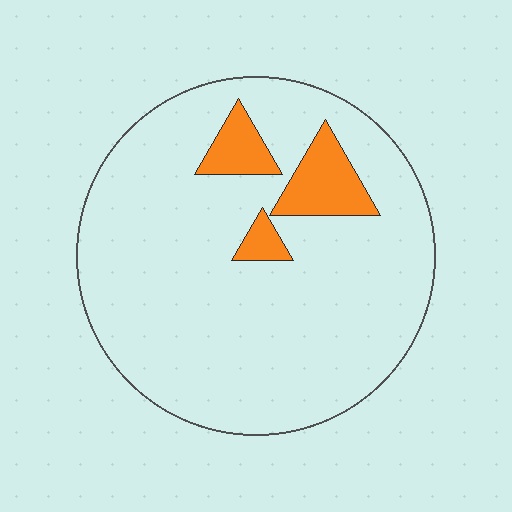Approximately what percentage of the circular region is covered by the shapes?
Approximately 10%.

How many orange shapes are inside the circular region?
3.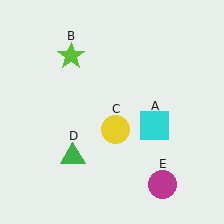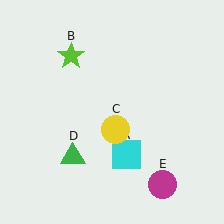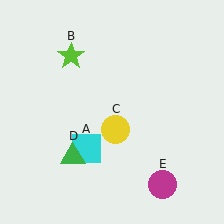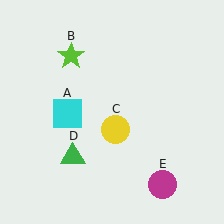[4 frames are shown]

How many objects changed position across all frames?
1 object changed position: cyan square (object A).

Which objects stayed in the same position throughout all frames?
Lime star (object B) and yellow circle (object C) and green triangle (object D) and magenta circle (object E) remained stationary.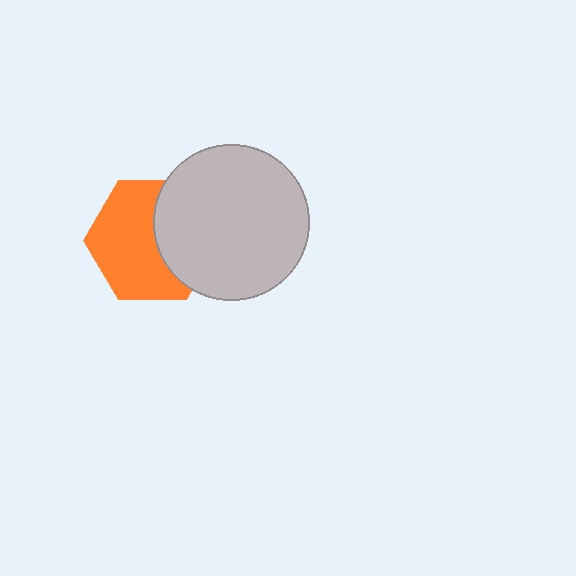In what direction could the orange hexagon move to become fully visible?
The orange hexagon could move left. That would shift it out from behind the light gray circle entirely.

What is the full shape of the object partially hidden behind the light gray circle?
The partially hidden object is an orange hexagon.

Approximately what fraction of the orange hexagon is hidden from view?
Roughly 39% of the orange hexagon is hidden behind the light gray circle.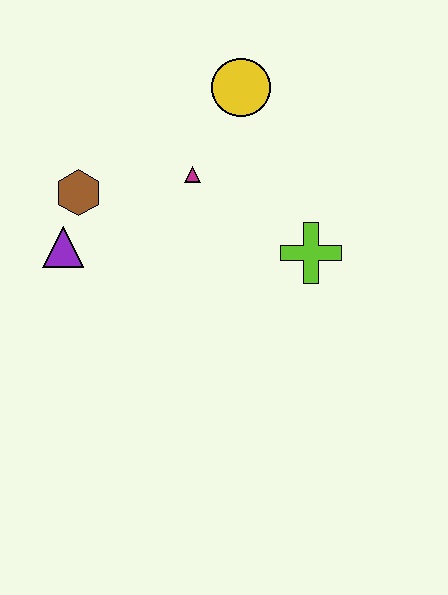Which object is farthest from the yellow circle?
The purple triangle is farthest from the yellow circle.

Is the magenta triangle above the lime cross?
Yes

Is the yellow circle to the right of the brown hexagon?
Yes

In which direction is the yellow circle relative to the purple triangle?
The yellow circle is to the right of the purple triangle.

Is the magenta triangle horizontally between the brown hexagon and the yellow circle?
Yes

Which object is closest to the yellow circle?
The magenta triangle is closest to the yellow circle.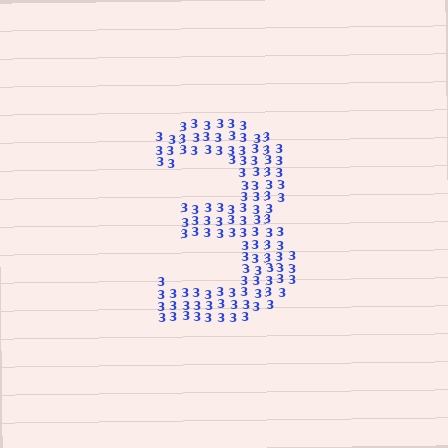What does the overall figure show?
The overall figure shows the digit 3.